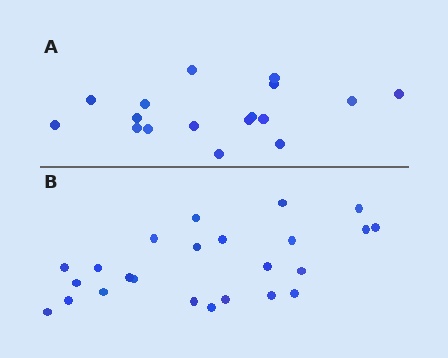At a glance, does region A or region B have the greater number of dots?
Region B (the bottom region) has more dots.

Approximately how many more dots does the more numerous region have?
Region B has roughly 8 or so more dots than region A.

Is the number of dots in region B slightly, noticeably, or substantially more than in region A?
Region B has noticeably more, but not dramatically so. The ratio is roughly 1.4 to 1.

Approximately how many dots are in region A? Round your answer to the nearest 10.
About 20 dots. (The exact count is 17, which rounds to 20.)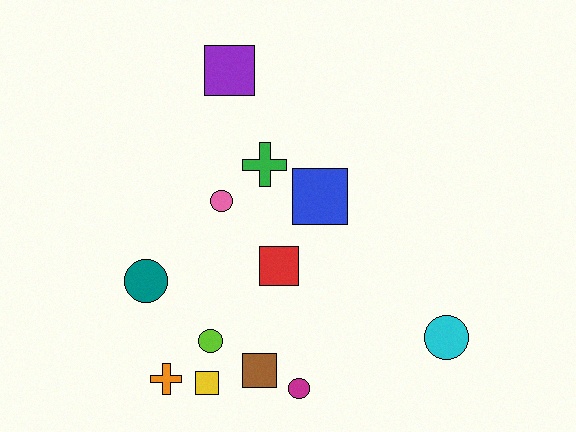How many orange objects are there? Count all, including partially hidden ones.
There is 1 orange object.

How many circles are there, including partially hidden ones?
There are 5 circles.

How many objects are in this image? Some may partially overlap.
There are 12 objects.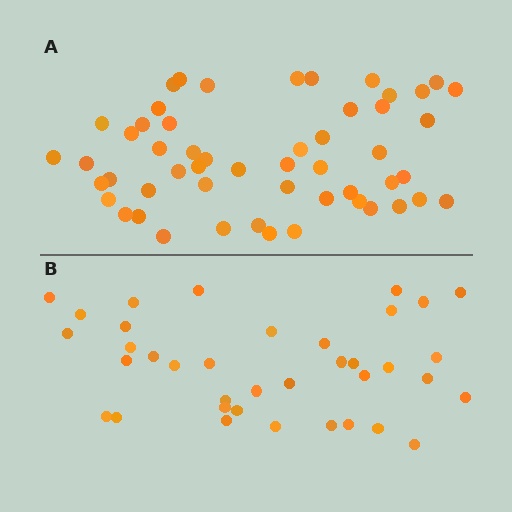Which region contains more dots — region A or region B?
Region A (the top region) has more dots.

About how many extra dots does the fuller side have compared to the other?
Region A has approximately 15 more dots than region B.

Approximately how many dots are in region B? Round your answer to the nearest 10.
About 40 dots. (The exact count is 37, which rounds to 40.)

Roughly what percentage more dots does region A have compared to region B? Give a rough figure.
About 45% more.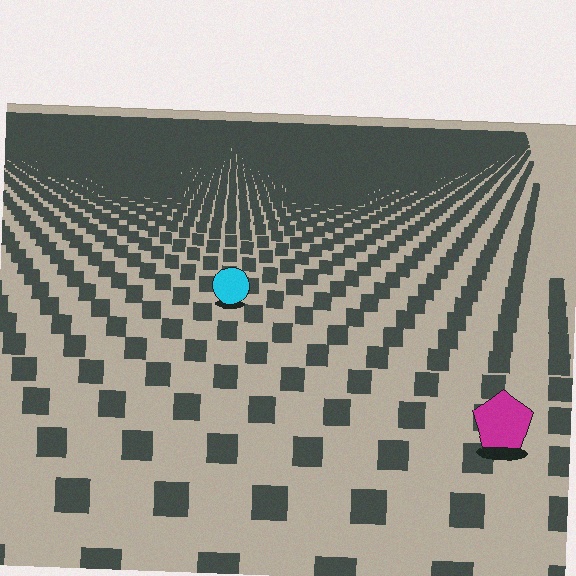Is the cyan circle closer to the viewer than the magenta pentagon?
No. The magenta pentagon is closer — you can tell from the texture gradient: the ground texture is coarser near it.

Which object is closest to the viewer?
The magenta pentagon is closest. The texture marks near it are larger and more spread out.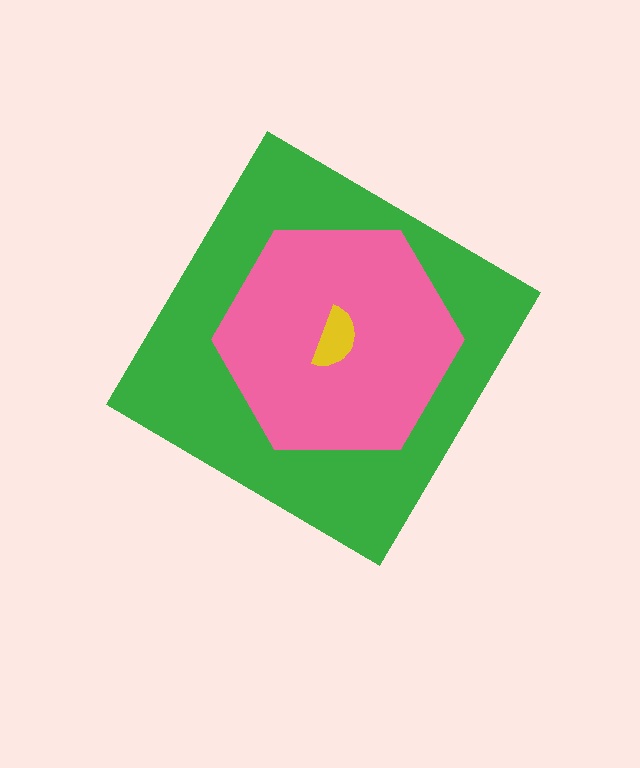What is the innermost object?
The yellow semicircle.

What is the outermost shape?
The green diamond.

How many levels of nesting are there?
3.